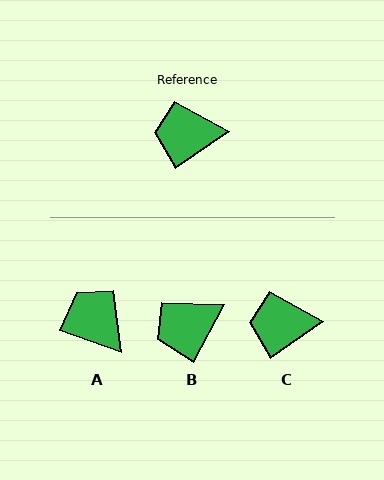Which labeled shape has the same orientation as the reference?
C.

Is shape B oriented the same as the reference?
No, it is off by about 27 degrees.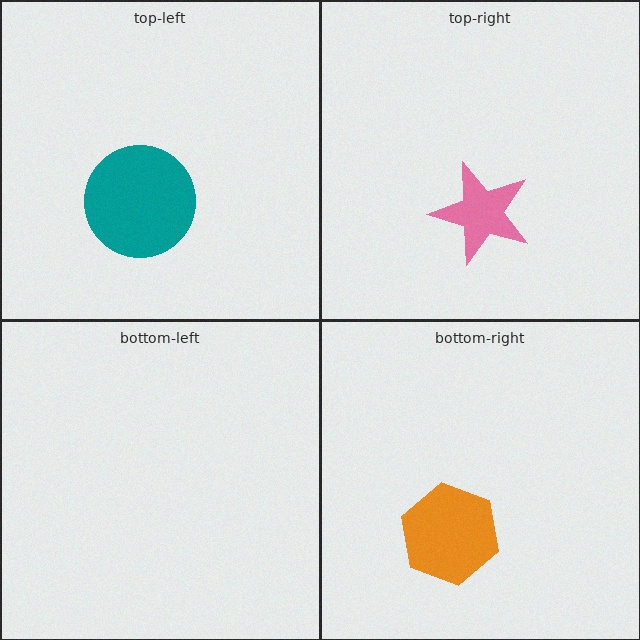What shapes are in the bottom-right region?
The orange hexagon.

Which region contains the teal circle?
The top-left region.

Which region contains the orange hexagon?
The bottom-right region.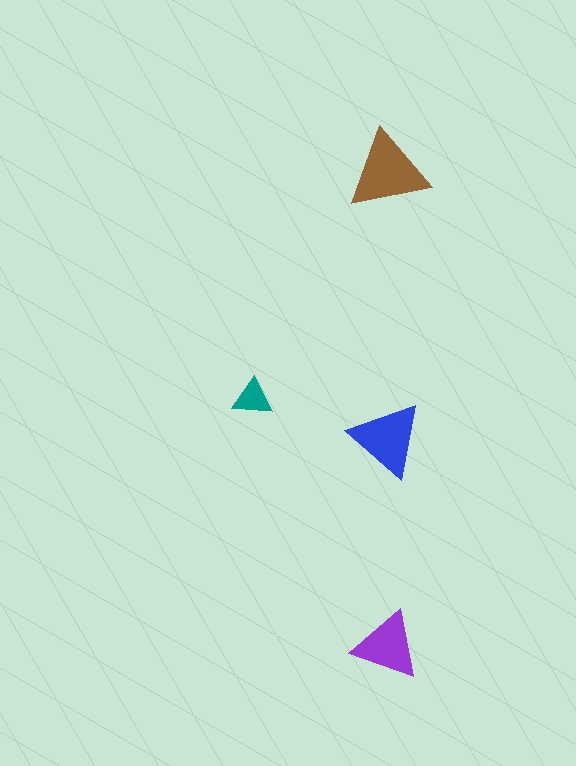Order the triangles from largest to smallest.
the brown one, the blue one, the purple one, the teal one.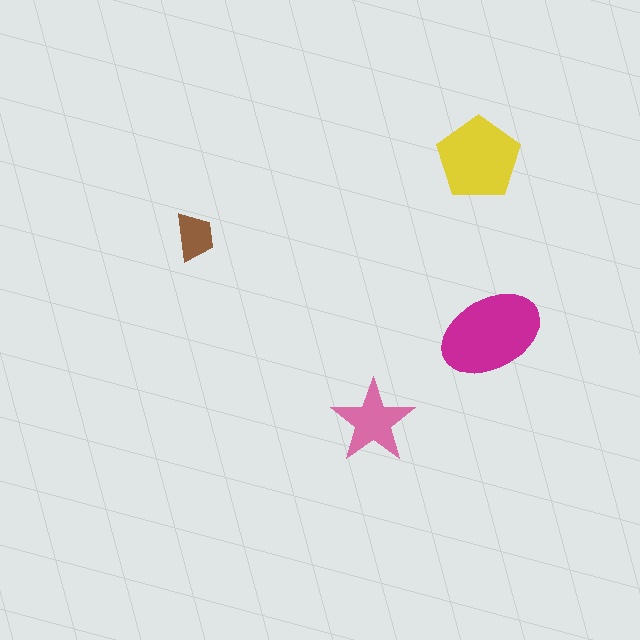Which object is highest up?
The yellow pentagon is topmost.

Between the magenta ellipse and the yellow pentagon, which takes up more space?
The magenta ellipse.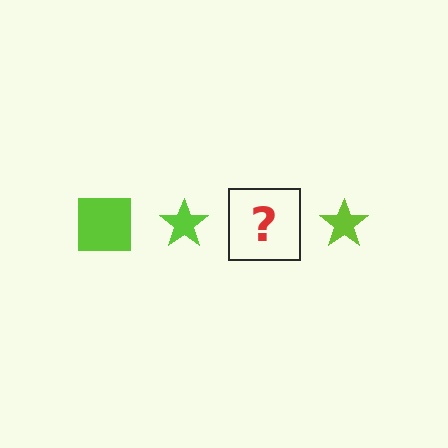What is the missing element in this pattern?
The missing element is a lime square.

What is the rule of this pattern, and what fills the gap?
The rule is that the pattern cycles through square, star shapes in lime. The gap should be filled with a lime square.